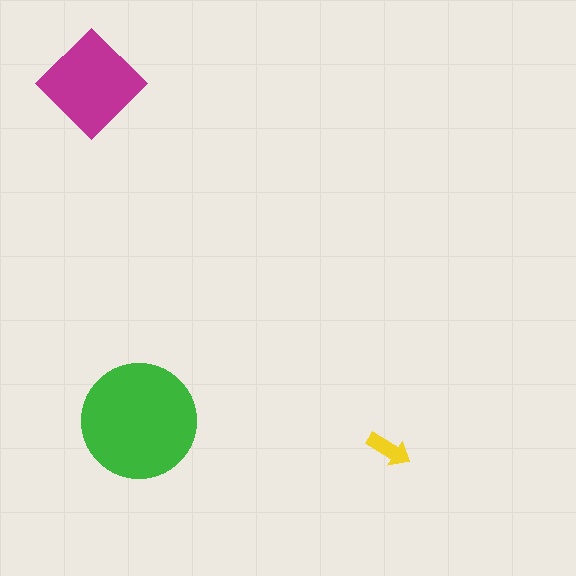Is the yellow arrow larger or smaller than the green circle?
Smaller.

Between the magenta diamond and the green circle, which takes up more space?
The green circle.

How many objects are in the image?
There are 3 objects in the image.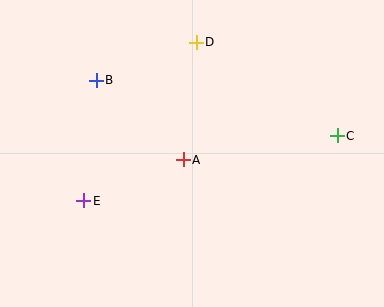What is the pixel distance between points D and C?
The distance between D and C is 169 pixels.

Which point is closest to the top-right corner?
Point C is closest to the top-right corner.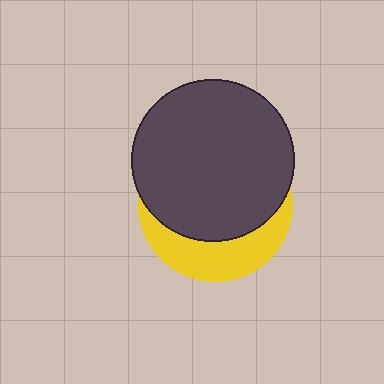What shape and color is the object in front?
The object in front is a dark gray circle.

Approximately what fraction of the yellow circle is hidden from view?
Roughly 69% of the yellow circle is hidden behind the dark gray circle.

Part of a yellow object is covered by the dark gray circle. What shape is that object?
It is a circle.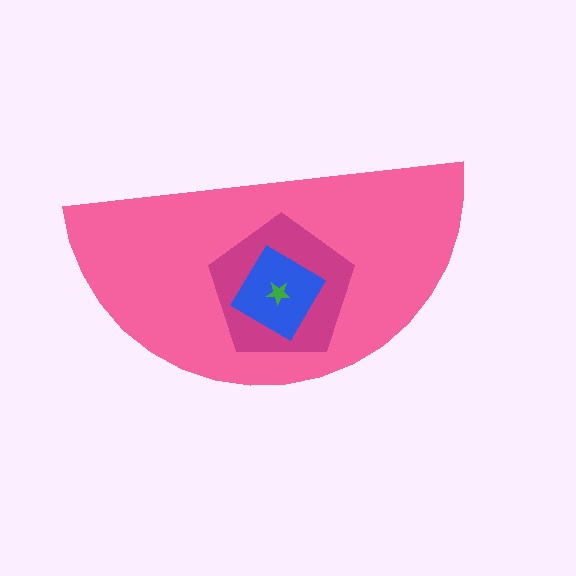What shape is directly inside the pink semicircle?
The magenta pentagon.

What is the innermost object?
The green star.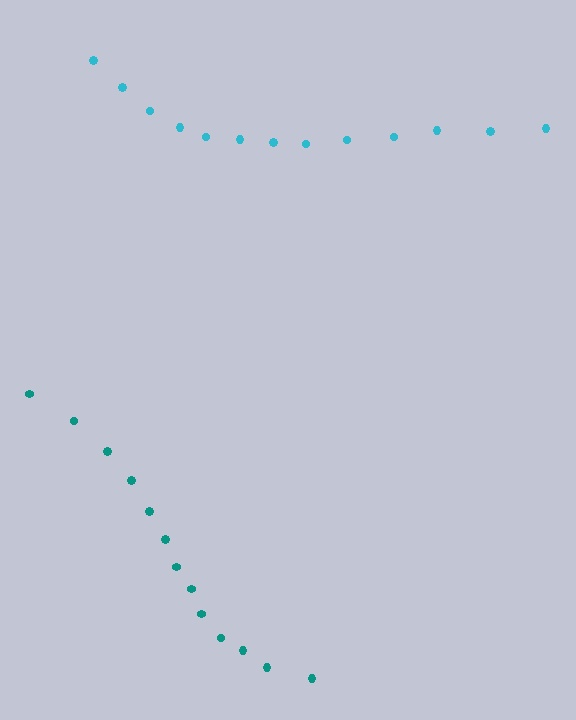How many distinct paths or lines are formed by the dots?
There are 2 distinct paths.